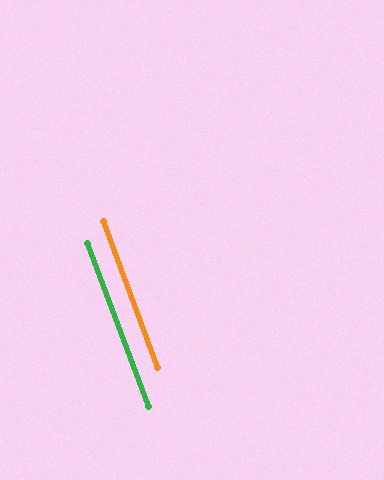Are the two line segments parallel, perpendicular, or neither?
Parallel — their directions differ by only 0.4°.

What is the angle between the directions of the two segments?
Approximately 0 degrees.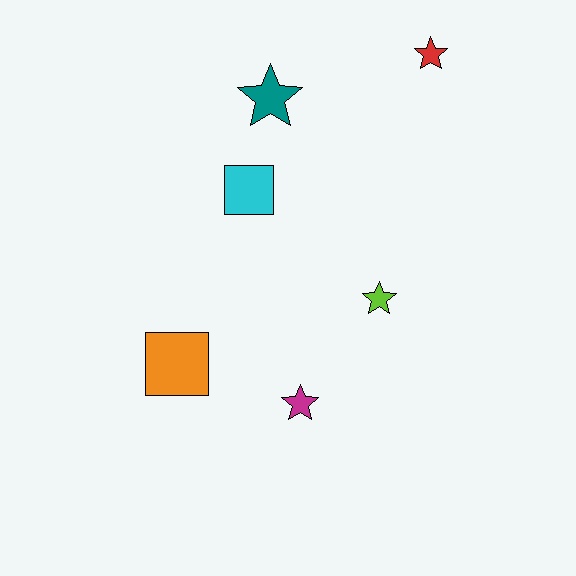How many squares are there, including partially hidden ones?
There are 2 squares.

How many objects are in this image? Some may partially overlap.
There are 6 objects.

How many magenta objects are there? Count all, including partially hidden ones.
There is 1 magenta object.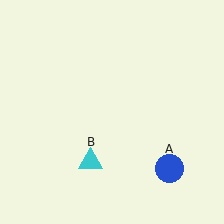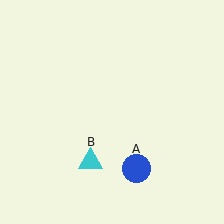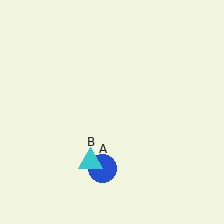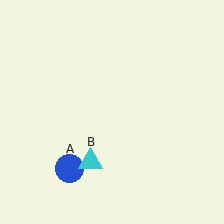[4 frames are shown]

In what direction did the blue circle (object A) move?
The blue circle (object A) moved left.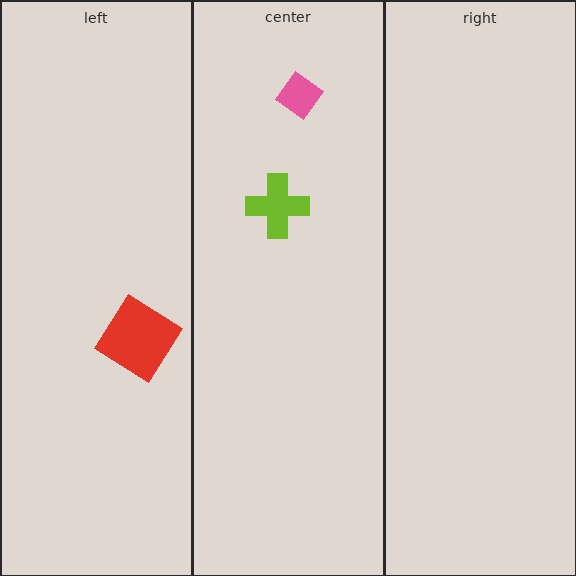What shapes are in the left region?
The red diamond.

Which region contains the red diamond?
The left region.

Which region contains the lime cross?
The center region.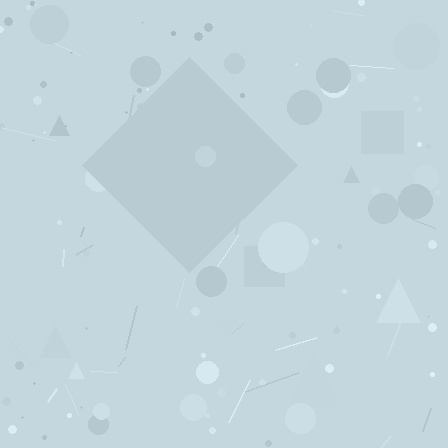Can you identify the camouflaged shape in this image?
The camouflaged shape is a diamond.